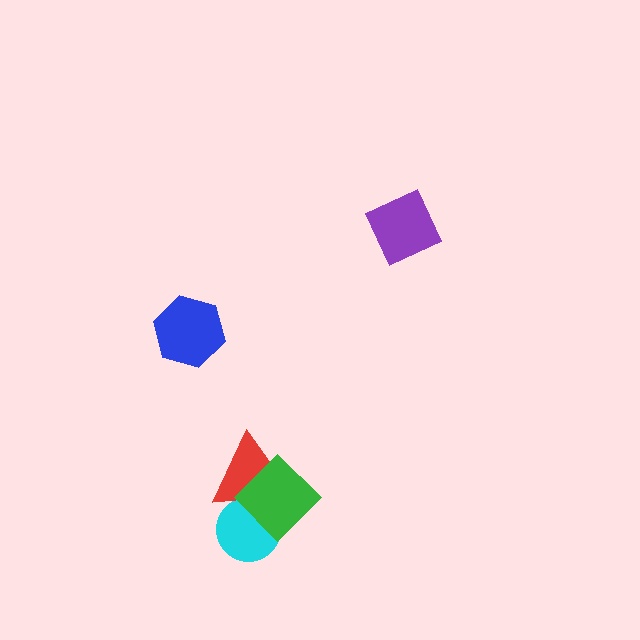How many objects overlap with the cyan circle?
2 objects overlap with the cyan circle.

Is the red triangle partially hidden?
Yes, it is partially covered by another shape.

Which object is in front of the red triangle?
The green diamond is in front of the red triangle.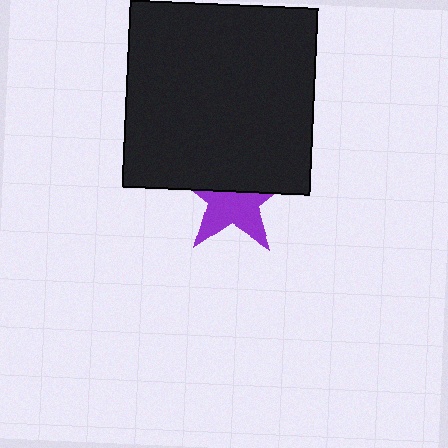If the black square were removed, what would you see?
You would see the complete purple star.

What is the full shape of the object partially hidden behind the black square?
The partially hidden object is a purple star.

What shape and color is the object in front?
The object in front is a black square.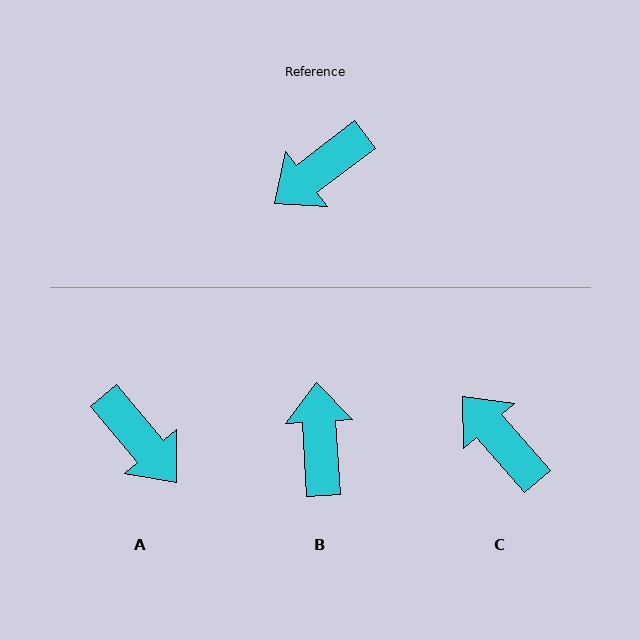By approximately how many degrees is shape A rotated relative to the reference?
Approximately 93 degrees counter-clockwise.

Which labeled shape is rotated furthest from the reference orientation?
B, about 124 degrees away.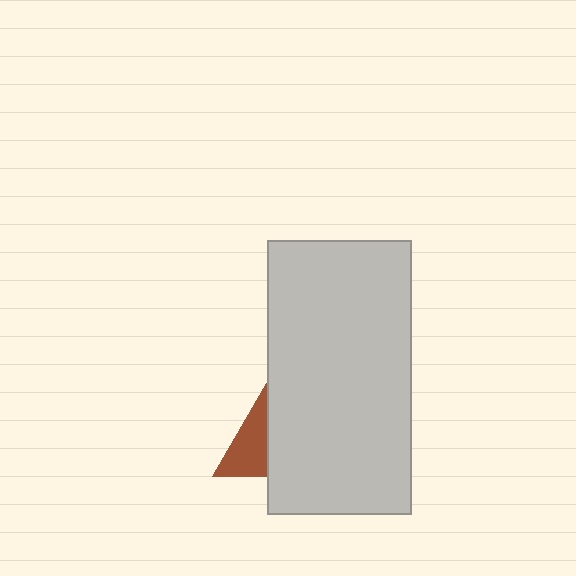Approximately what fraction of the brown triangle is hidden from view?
Roughly 68% of the brown triangle is hidden behind the light gray rectangle.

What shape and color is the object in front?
The object in front is a light gray rectangle.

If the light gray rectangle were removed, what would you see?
You would see the complete brown triangle.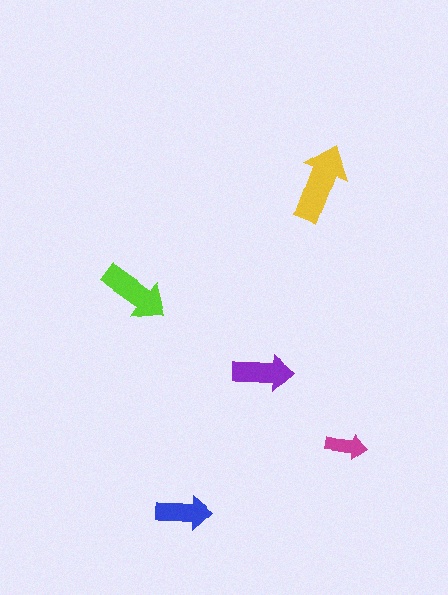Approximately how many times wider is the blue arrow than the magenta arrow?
About 1.5 times wider.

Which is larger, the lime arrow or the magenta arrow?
The lime one.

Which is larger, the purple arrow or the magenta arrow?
The purple one.